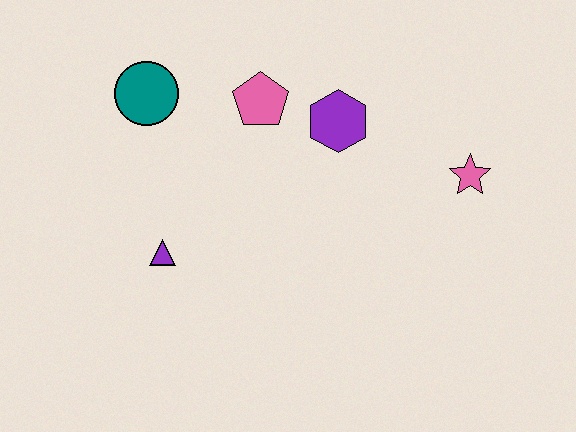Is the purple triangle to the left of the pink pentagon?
Yes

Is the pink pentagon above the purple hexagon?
Yes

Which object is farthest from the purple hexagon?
The purple triangle is farthest from the purple hexagon.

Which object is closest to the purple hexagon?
The pink pentagon is closest to the purple hexagon.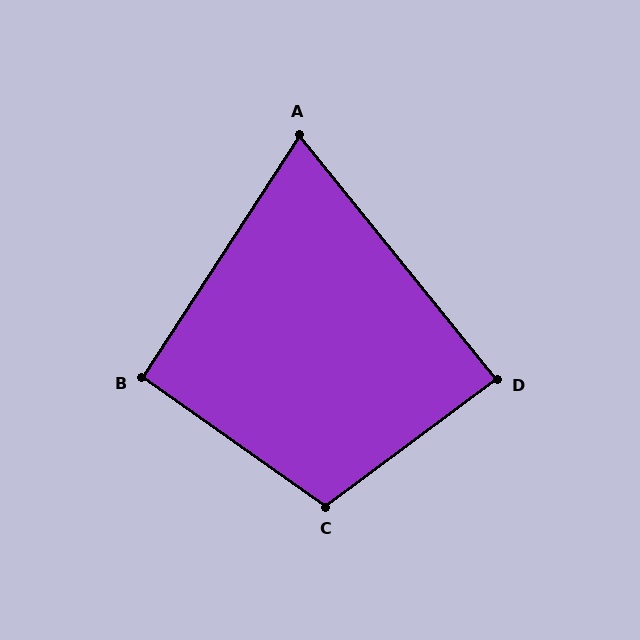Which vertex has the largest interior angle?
C, at approximately 108 degrees.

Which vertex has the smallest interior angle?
A, at approximately 72 degrees.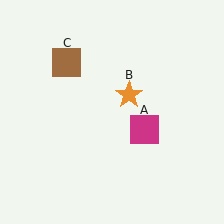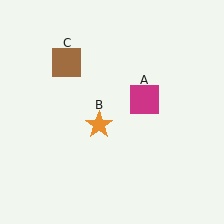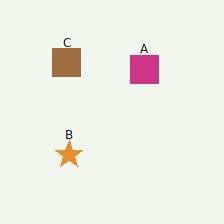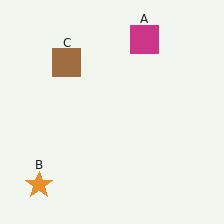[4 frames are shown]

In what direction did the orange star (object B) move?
The orange star (object B) moved down and to the left.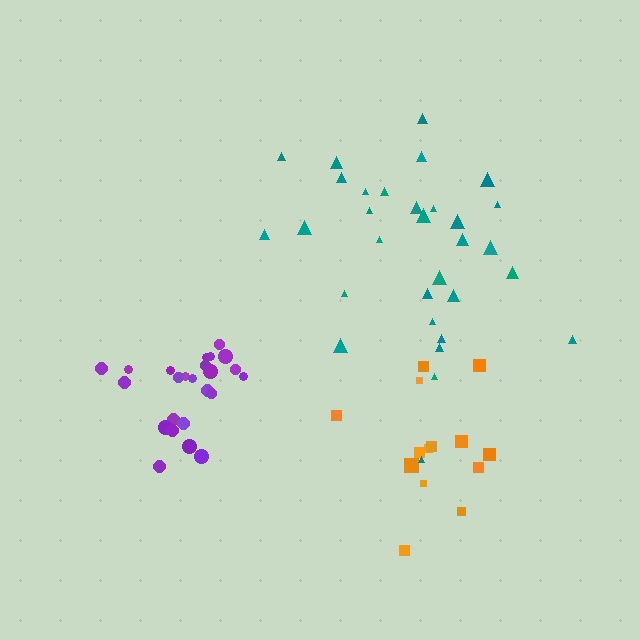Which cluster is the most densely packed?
Purple.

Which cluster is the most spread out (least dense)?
Orange.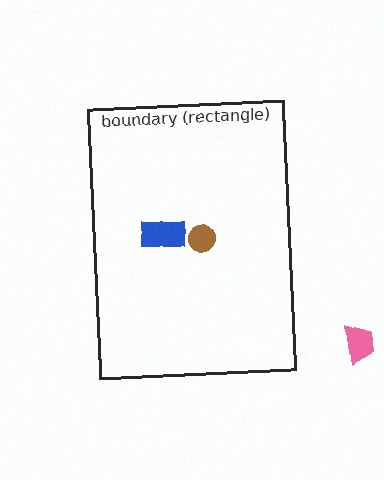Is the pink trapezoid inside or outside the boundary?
Outside.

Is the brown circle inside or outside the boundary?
Inside.